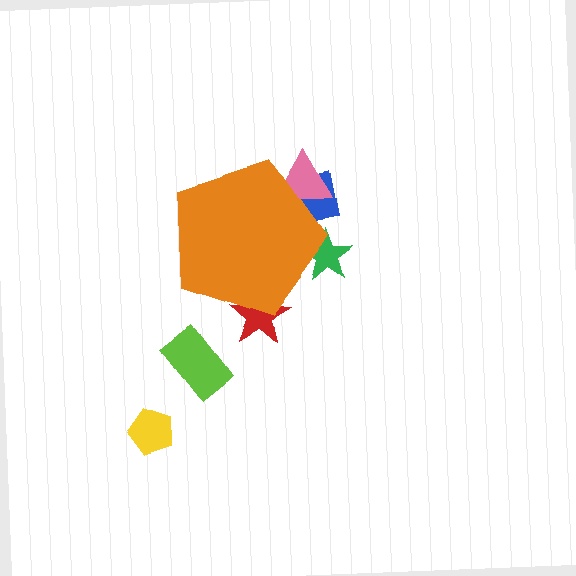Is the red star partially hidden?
Yes, the red star is partially hidden behind the orange pentagon.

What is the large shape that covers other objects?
An orange pentagon.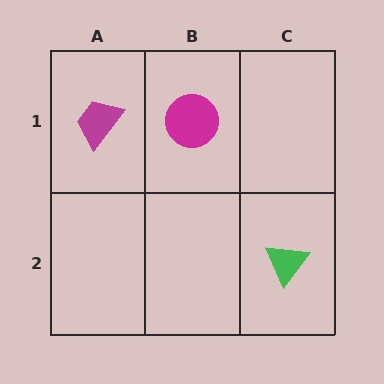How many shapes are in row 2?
1 shape.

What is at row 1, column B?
A magenta circle.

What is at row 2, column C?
A green triangle.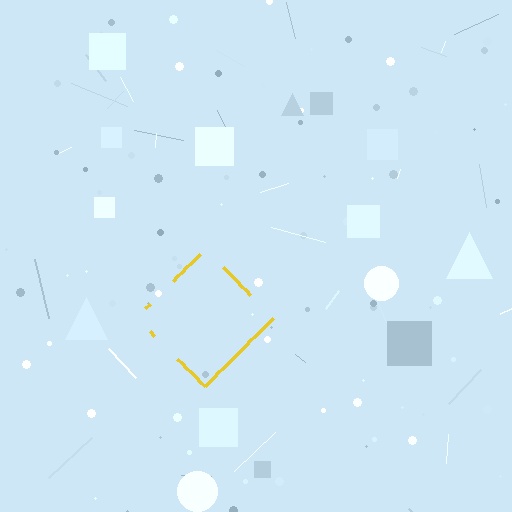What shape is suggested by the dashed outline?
The dashed outline suggests a diamond.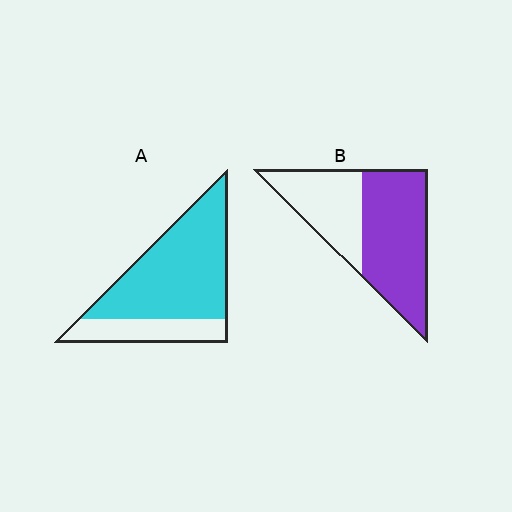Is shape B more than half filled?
Yes.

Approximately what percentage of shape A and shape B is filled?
A is approximately 75% and B is approximately 60%.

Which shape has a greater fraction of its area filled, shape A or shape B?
Shape A.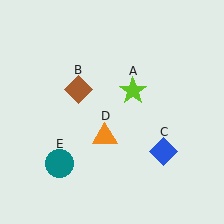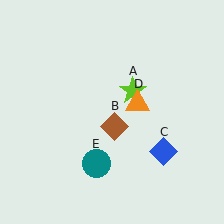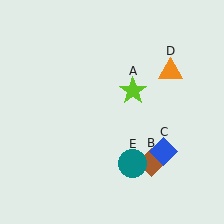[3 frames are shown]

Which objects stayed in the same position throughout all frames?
Lime star (object A) and blue diamond (object C) remained stationary.